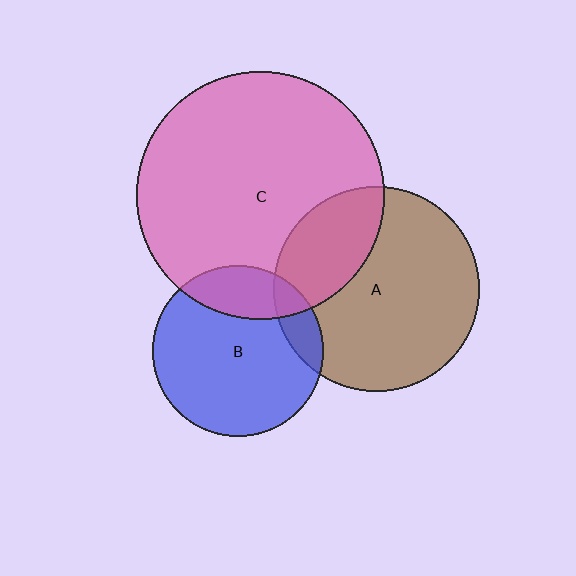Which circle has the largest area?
Circle C (pink).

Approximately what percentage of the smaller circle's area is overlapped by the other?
Approximately 30%.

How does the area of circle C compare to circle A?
Approximately 1.5 times.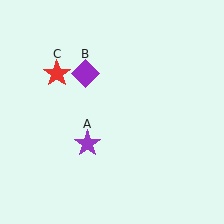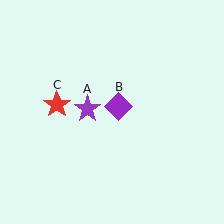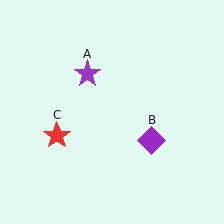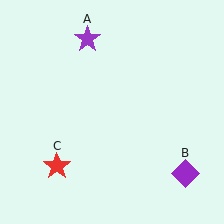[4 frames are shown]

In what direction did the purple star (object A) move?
The purple star (object A) moved up.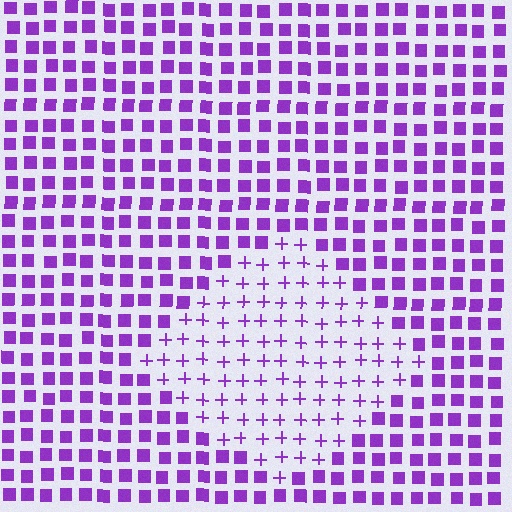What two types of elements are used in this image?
The image uses plus signs inside the diamond region and squares outside it.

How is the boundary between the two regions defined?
The boundary is defined by a change in element shape: plus signs inside vs. squares outside. All elements share the same color and spacing.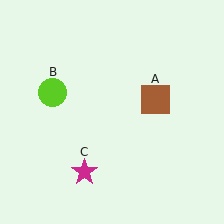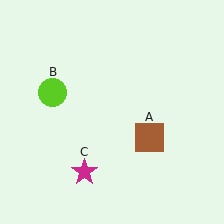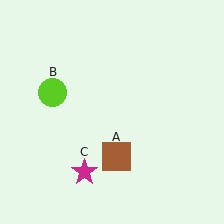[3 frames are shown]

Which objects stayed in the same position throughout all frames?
Lime circle (object B) and magenta star (object C) remained stationary.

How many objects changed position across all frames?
1 object changed position: brown square (object A).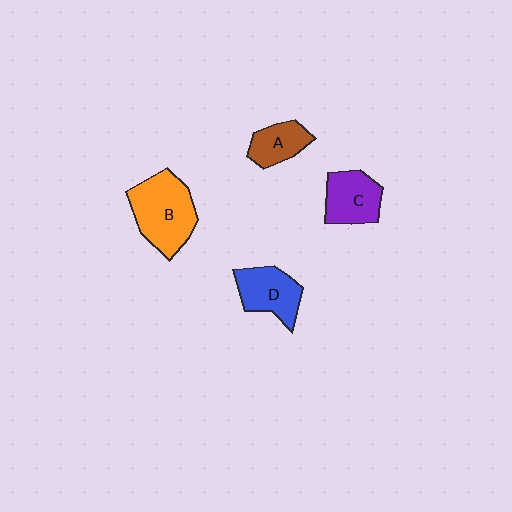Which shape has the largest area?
Shape B (orange).